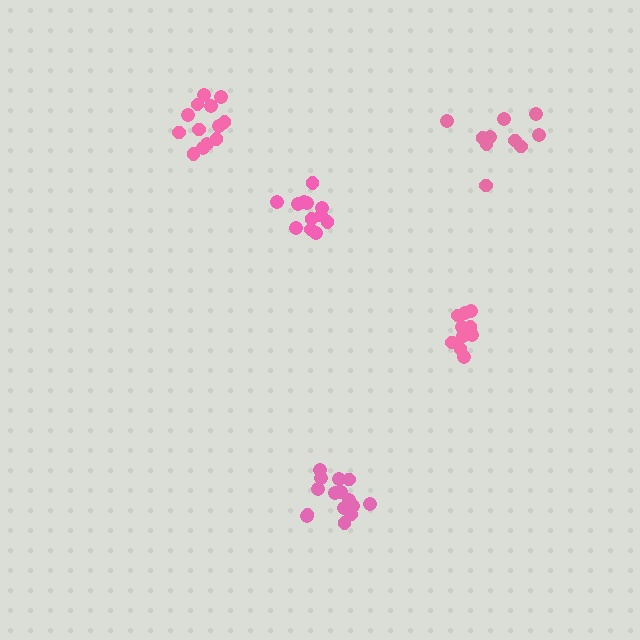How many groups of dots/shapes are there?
There are 5 groups.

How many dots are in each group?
Group 1: 16 dots, Group 2: 13 dots, Group 3: 10 dots, Group 4: 13 dots, Group 5: 11 dots (63 total).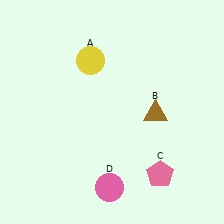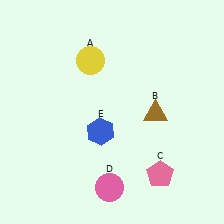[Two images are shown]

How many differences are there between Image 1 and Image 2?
There is 1 difference between the two images.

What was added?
A blue hexagon (E) was added in Image 2.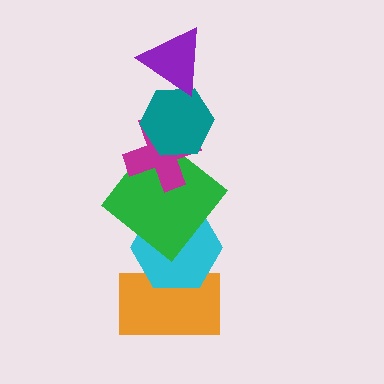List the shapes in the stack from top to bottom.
From top to bottom: the purple triangle, the teal hexagon, the magenta cross, the green diamond, the cyan hexagon, the orange rectangle.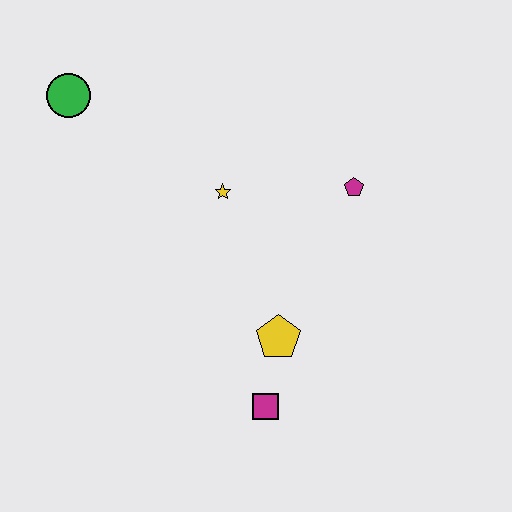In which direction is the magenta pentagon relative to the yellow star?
The magenta pentagon is to the right of the yellow star.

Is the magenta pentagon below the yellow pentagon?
No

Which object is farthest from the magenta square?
The green circle is farthest from the magenta square.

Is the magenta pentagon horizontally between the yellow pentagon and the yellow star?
No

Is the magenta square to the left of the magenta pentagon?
Yes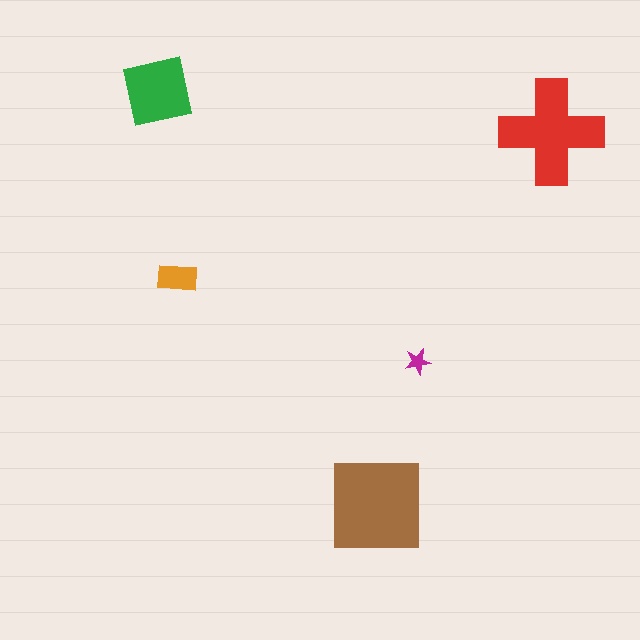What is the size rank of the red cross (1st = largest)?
2nd.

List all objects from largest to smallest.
The brown square, the red cross, the green square, the orange rectangle, the magenta star.